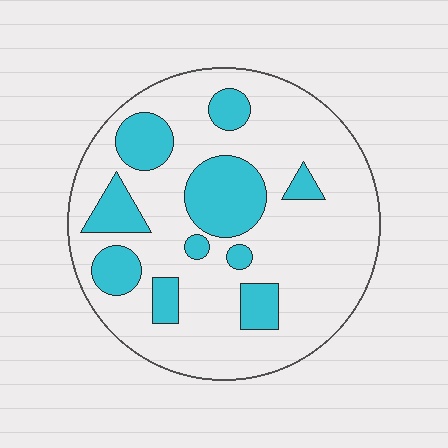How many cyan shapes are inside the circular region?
10.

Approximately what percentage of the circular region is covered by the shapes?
Approximately 25%.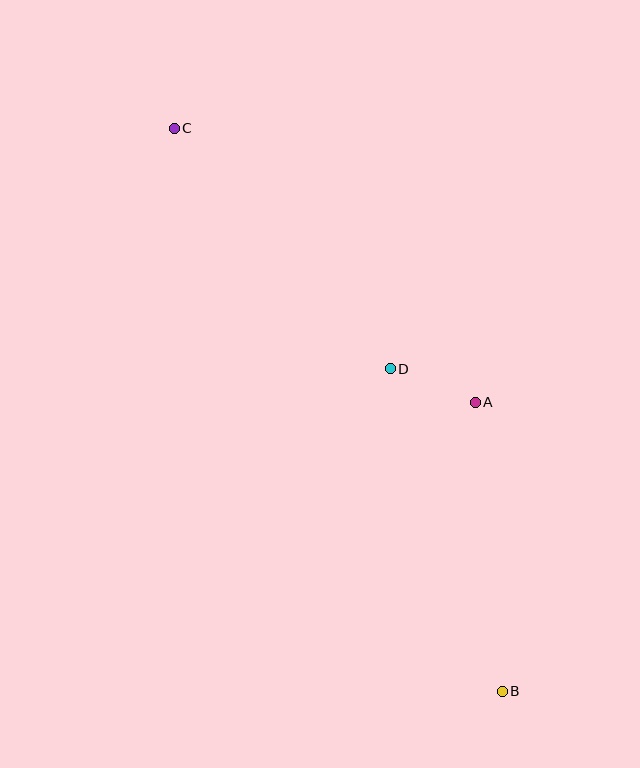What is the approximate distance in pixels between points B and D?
The distance between B and D is approximately 341 pixels.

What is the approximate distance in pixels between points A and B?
The distance between A and B is approximately 290 pixels.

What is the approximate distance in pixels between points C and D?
The distance between C and D is approximately 323 pixels.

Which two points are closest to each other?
Points A and D are closest to each other.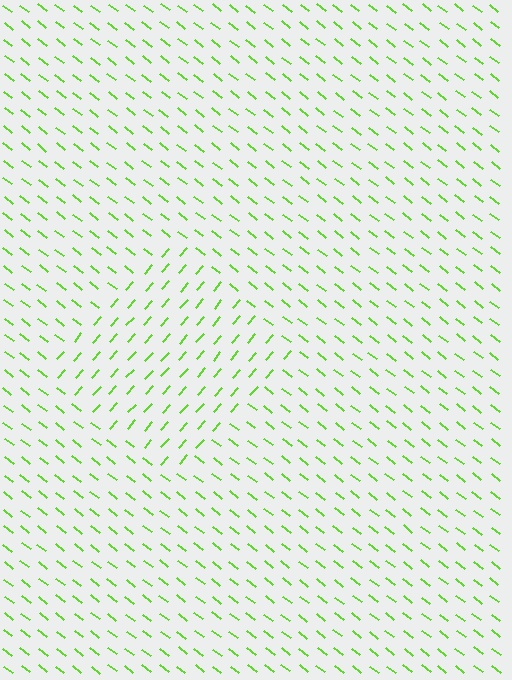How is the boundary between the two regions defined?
The boundary is defined purely by a change in line orientation (approximately 86 degrees difference). All lines are the same color and thickness.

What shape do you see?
I see a diamond.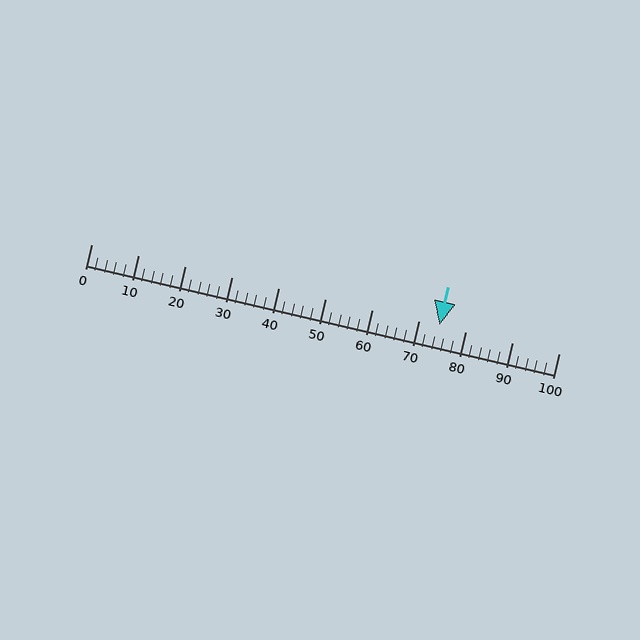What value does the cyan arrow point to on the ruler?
The cyan arrow points to approximately 74.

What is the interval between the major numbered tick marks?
The major tick marks are spaced 10 units apart.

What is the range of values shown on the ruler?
The ruler shows values from 0 to 100.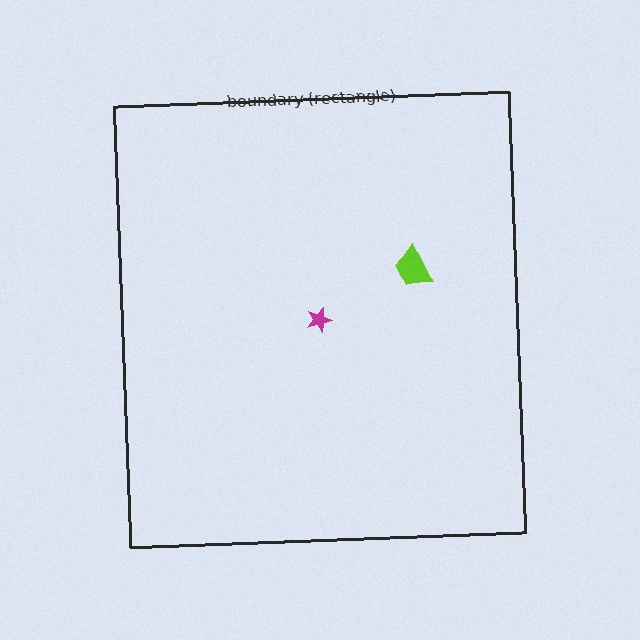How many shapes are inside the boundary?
2 inside, 0 outside.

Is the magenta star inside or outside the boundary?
Inside.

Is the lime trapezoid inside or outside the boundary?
Inside.